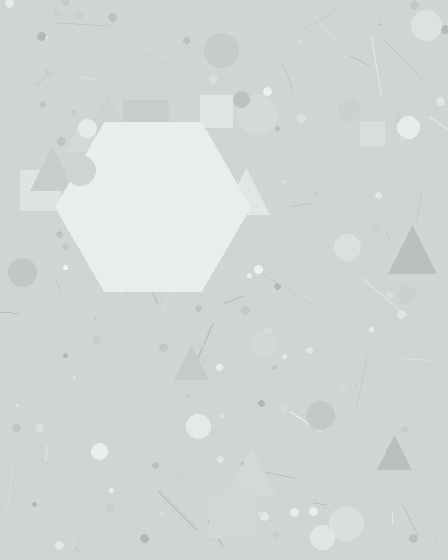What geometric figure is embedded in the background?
A hexagon is embedded in the background.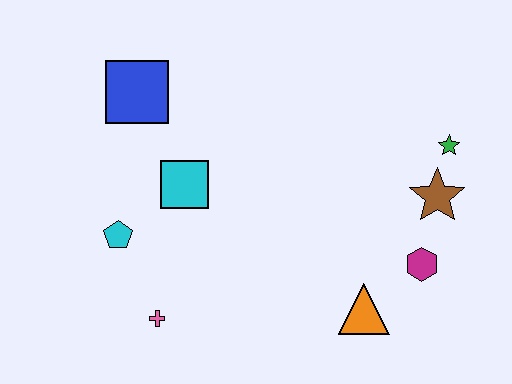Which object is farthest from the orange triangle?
The blue square is farthest from the orange triangle.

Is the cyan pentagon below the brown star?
Yes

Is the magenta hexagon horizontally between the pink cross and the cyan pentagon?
No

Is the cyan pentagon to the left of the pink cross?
Yes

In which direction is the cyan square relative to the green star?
The cyan square is to the left of the green star.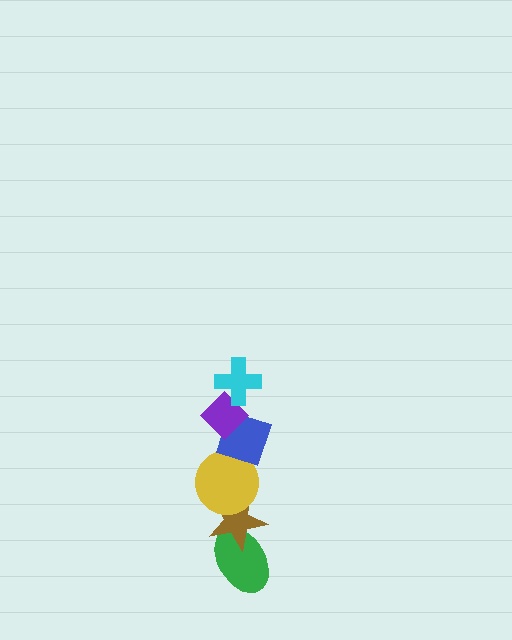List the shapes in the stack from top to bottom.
From top to bottom: the cyan cross, the purple diamond, the blue diamond, the yellow circle, the brown star, the green ellipse.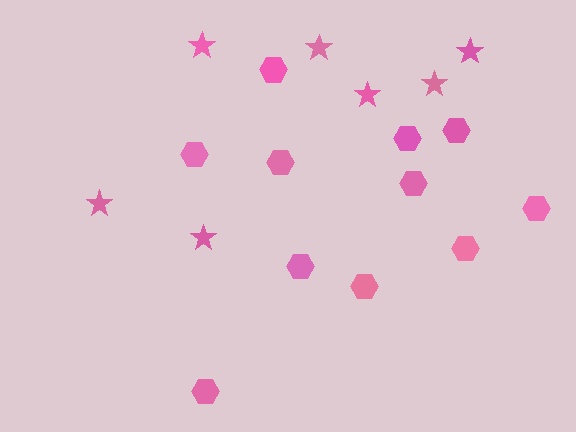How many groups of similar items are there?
There are 2 groups: one group of hexagons (11) and one group of stars (7).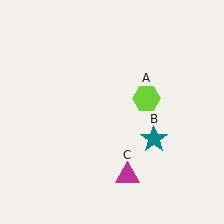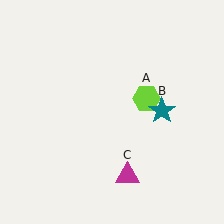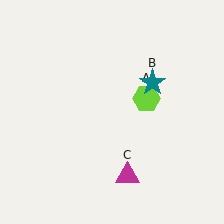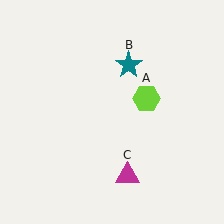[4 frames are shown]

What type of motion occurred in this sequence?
The teal star (object B) rotated counterclockwise around the center of the scene.